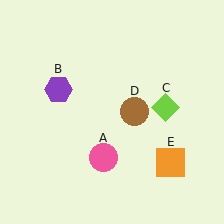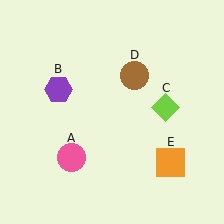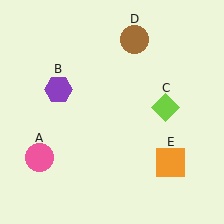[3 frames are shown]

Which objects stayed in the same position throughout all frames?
Purple hexagon (object B) and lime diamond (object C) and orange square (object E) remained stationary.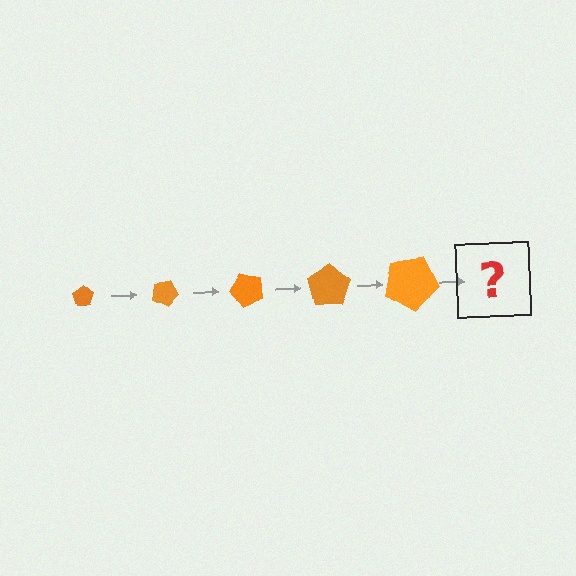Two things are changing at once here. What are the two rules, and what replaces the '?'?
The two rules are that the pentagon grows larger each step and it rotates 25 degrees each step. The '?' should be a pentagon, larger than the previous one and rotated 125 degrees from the start.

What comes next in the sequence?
The next element should be a pentagon, larger than the previous one and rotated 125 degrees from the start.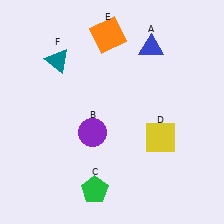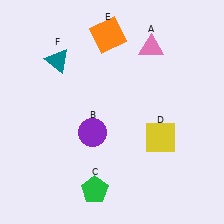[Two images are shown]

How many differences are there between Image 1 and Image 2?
There is 1 difference between the two images.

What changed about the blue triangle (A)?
In Image 1, A is blue. In Image 2, it changed to pink.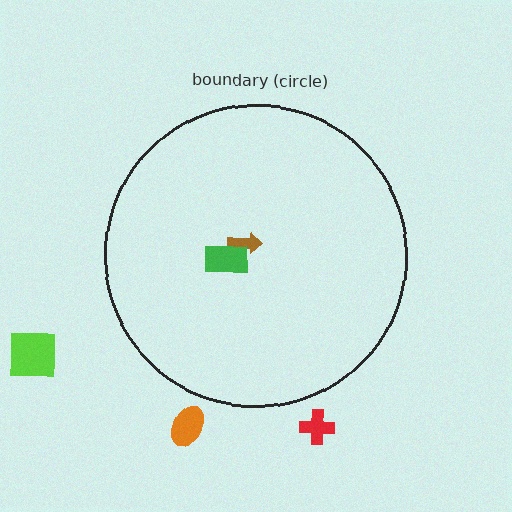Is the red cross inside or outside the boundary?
Outside.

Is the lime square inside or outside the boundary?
Outside.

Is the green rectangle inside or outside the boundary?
Inside.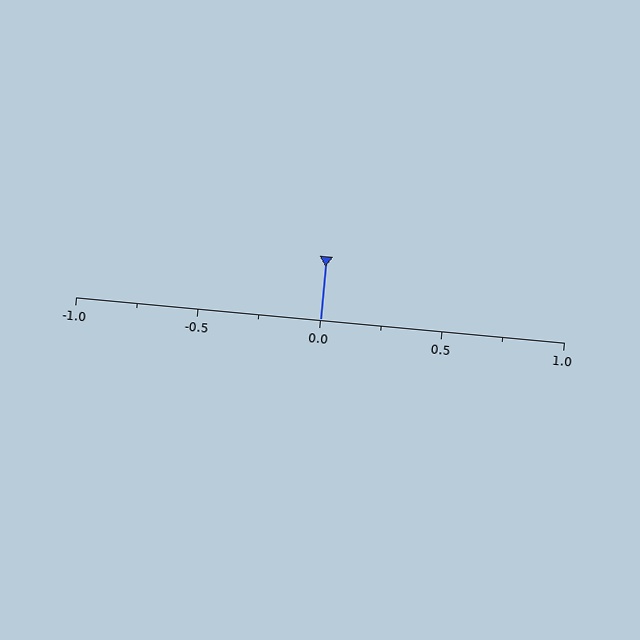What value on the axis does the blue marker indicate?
The marker indicates approximately 0.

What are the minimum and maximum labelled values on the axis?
The axis runs from -1.0 to 1.0.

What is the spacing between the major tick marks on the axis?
The major ticks are spaced 0.5 apart.